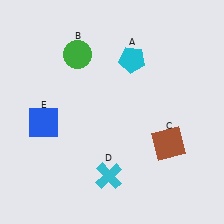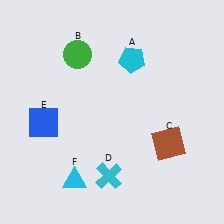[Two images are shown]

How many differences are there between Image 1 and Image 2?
There is 1 difference between the two images.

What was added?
A cyan triangle (F) was added in Image 2.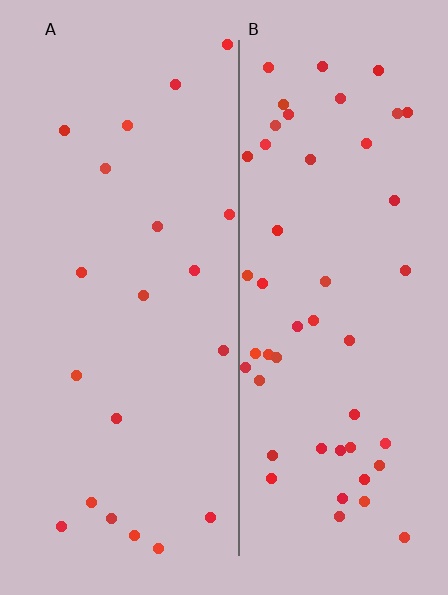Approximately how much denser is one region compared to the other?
Approximately 2.5× — region B over region A.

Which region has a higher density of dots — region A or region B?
B (the right).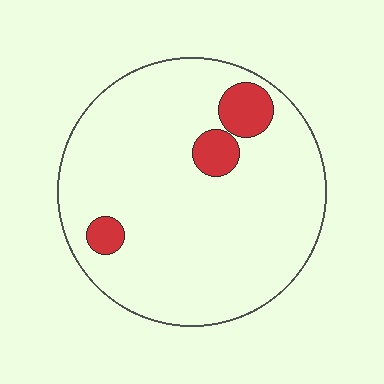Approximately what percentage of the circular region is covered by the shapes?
Approximately 10%.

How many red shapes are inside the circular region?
3.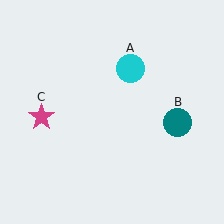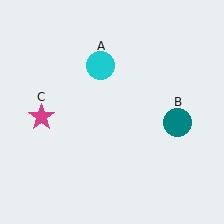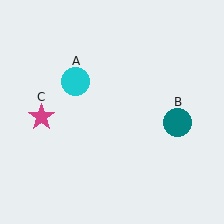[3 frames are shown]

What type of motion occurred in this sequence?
The cyan circle (object A) rotated counterclockwise around the center of the scene.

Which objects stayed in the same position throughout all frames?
Teal circle (object B) and magenta star (object C) remained stationary.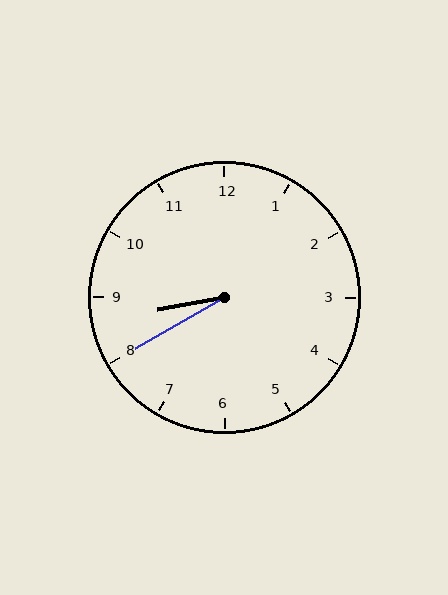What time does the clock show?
8:40.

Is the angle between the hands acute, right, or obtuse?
It is acute.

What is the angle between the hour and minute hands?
Approximately 20 degrees.